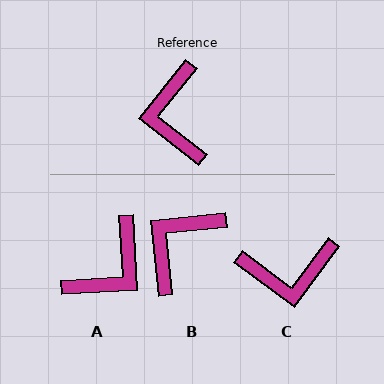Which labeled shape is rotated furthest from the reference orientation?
A, about 132 degrees away.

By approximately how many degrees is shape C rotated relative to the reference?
Approximately 92 degrees counter-clockwise.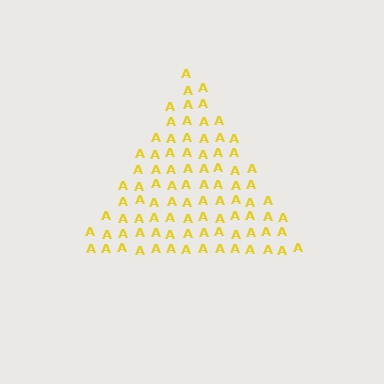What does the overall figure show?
The overall figure shows a triangle.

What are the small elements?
The small elements are letter A's.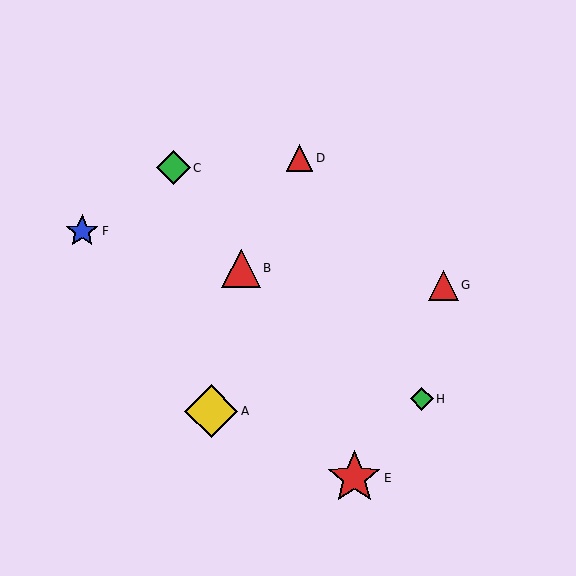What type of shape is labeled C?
Shape C is a green diamond.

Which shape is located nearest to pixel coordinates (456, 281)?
The red triangle (labeled G) at (443, 285) is nearest to that location.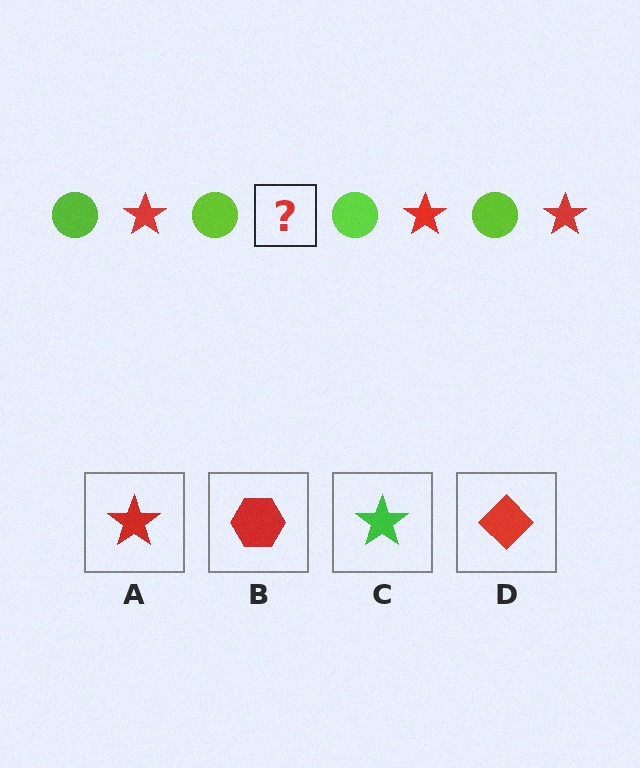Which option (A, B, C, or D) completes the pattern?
A.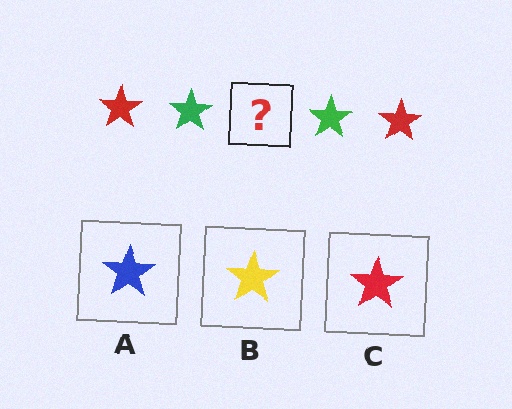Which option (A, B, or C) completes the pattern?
C.